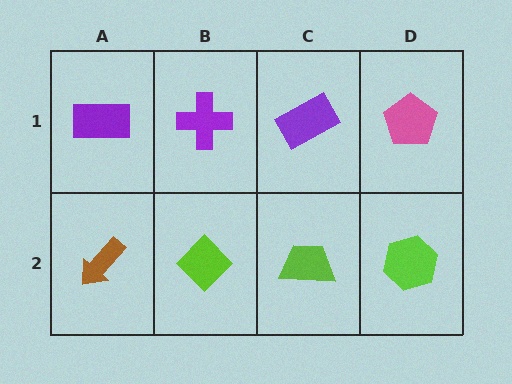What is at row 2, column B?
A lime diamond.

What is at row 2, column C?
A lime trapezoid.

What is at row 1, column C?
A purple rectangle.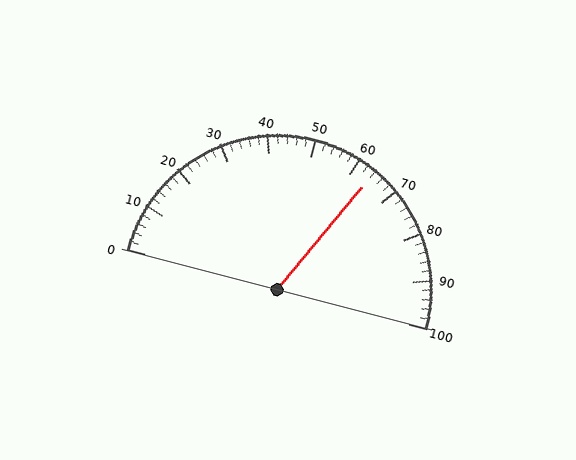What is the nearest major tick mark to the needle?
The nearest major tick mark is 60.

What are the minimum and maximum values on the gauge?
The gauge ranges from 0 to 100.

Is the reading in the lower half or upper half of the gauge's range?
The reading is in the upper half of the range (0 to 100).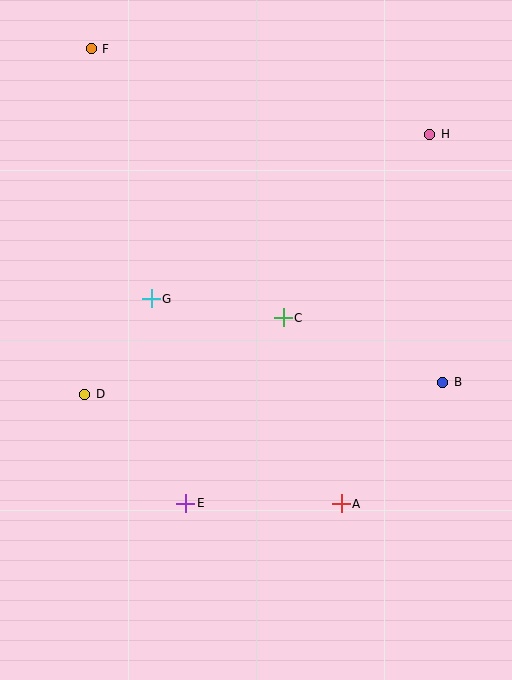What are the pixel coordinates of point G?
Point G is at (151, 299).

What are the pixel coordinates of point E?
Point E is at (186, 503).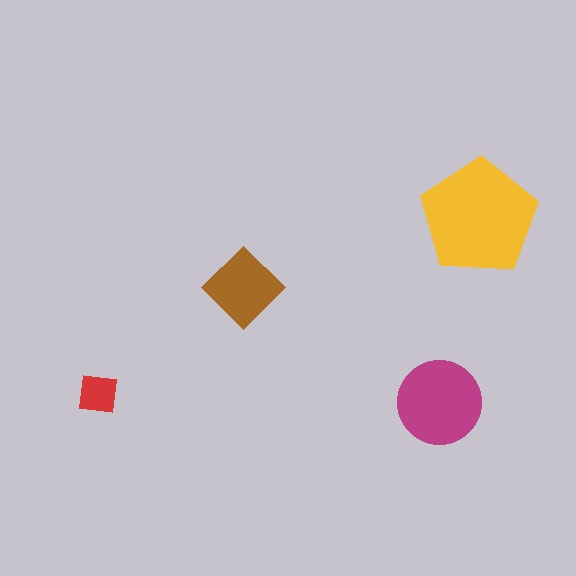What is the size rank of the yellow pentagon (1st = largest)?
1st.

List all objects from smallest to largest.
The red square, the brown diamond, the magenta circle, the yellow pentagon.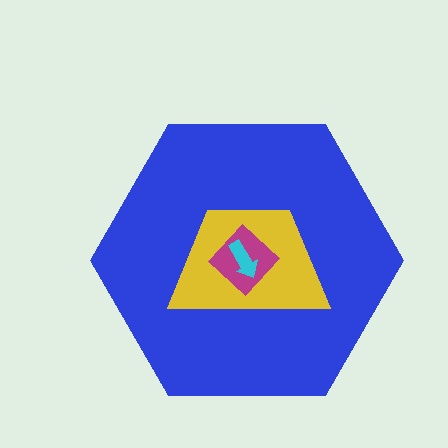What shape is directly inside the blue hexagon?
The yellow trapezoid.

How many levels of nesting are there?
4.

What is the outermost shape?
The blue hexagon.